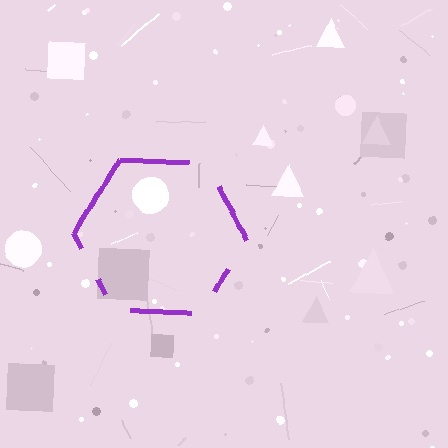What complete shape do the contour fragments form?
The contour fragments form a hexagon.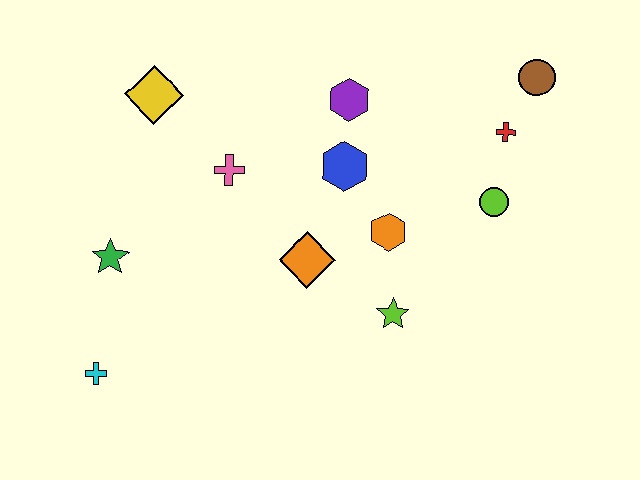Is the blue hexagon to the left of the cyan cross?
No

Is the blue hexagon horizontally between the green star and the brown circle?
Yes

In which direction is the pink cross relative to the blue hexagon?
The pink cross is to the left of the blue hexagon.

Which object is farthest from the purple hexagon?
The cyan cross is farthest from the purple hexagon.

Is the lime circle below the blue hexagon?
Yes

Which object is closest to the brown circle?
The red cross is closest to the brown circle.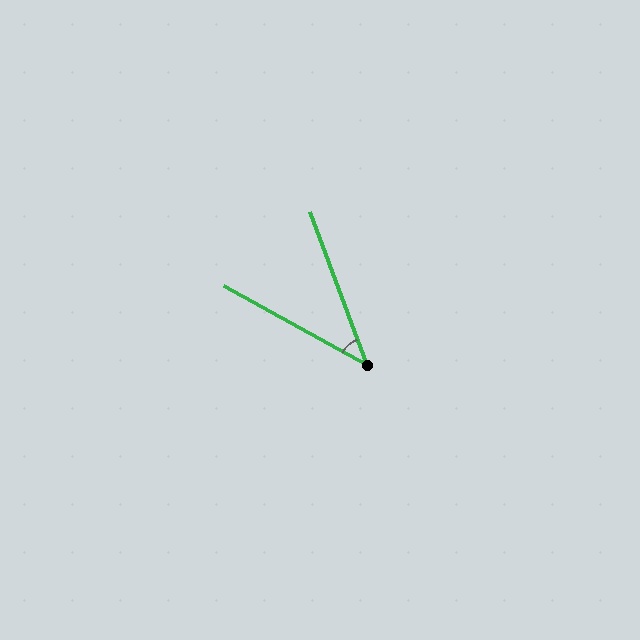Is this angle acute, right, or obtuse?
It is acute.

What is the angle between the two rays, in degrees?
Approximately 41 degrees.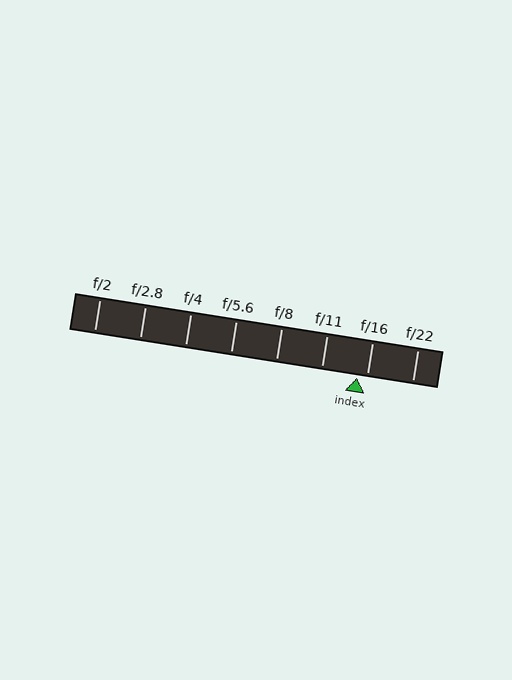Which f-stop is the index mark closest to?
The index mark is closest to f/16.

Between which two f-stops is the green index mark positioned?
The index mark is between f/11 and f/16.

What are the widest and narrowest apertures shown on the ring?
The widest aperture shown is f/2 and the narrowest is f/22.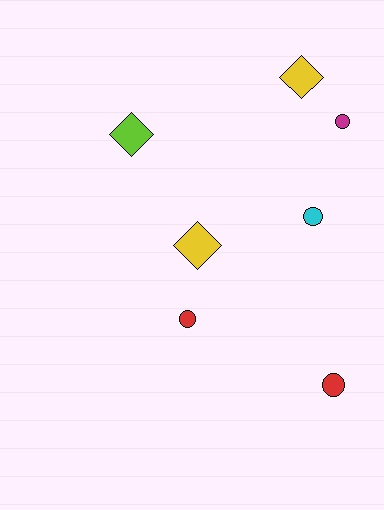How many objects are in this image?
There are 7 objects.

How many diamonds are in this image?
There are 3 diamonds.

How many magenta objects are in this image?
There is 1 magenta object.